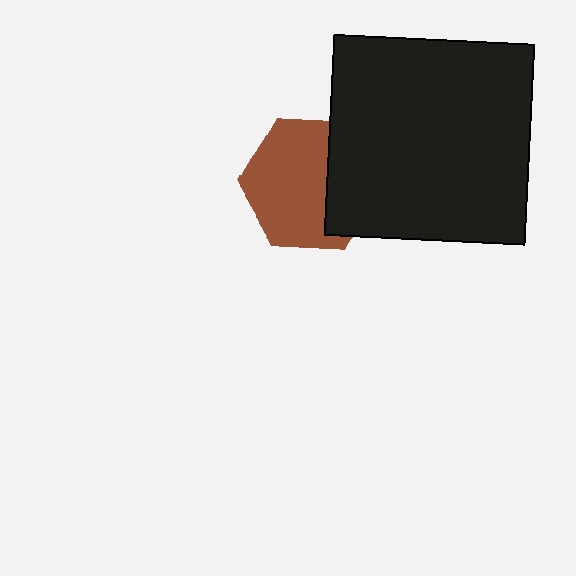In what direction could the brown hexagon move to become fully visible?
The brown hexagon could move left. That would shift it out from behind the black square entirely.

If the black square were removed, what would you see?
You would see the complete brown hexagon.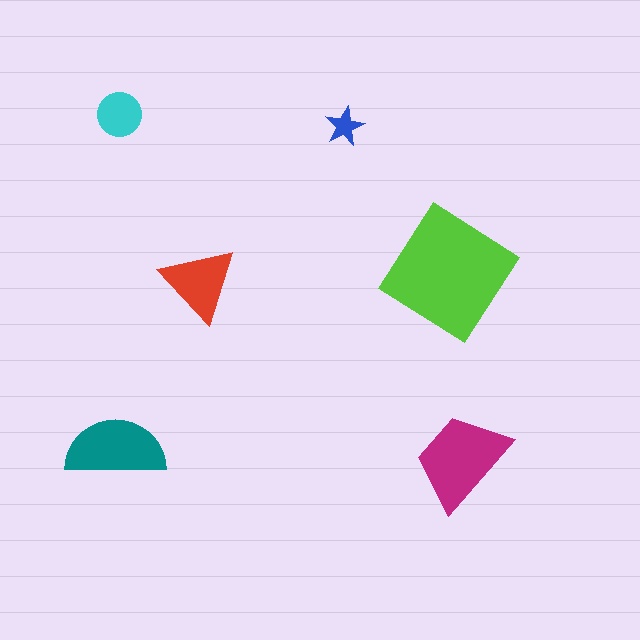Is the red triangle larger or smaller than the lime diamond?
Smaller.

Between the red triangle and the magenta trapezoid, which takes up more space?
The magenta trapezoid.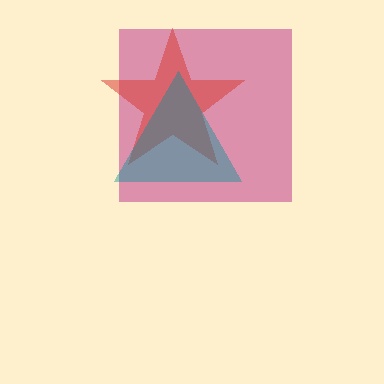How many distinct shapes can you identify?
There are 3 distinct shapes: a magenta square, a red star, a teal triangle.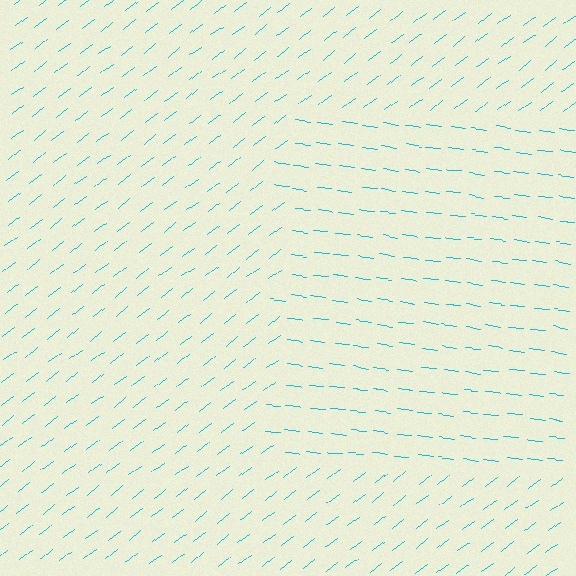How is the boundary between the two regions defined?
The boundary is defined purely by a change in line orientation (approximately 45 degrees difference). All lines are the same color and thickness.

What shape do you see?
I see a rectangle.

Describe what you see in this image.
The image is filled with small cyan line segments. A rectangle region in the image has lines oriented differently from the surrounding lines, creating a visible texture boundary.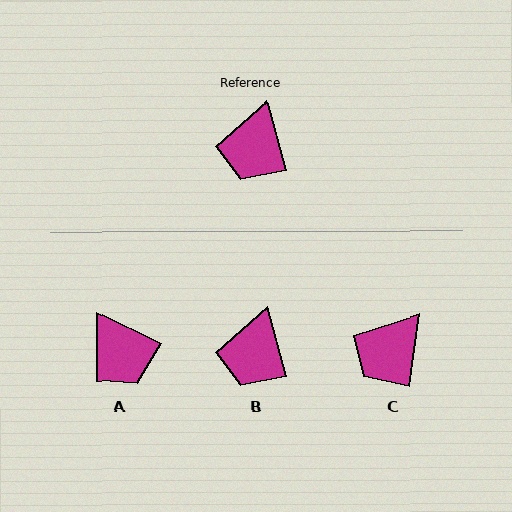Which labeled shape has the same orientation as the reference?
B.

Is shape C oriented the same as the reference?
No, it is off by about 23 degrees.